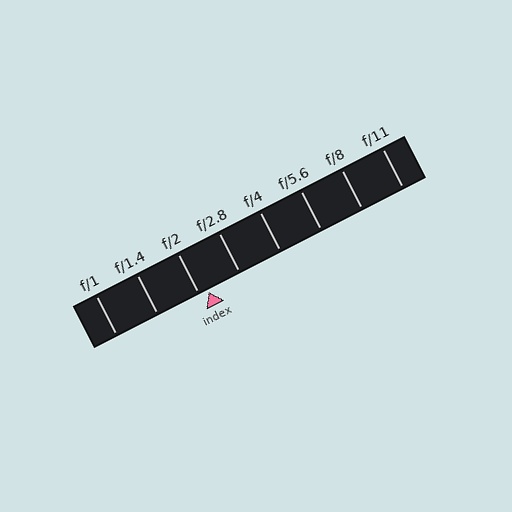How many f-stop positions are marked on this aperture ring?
There are 8 f-stop positions marked.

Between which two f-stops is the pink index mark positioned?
The index mark is between f/2 and f/2.8.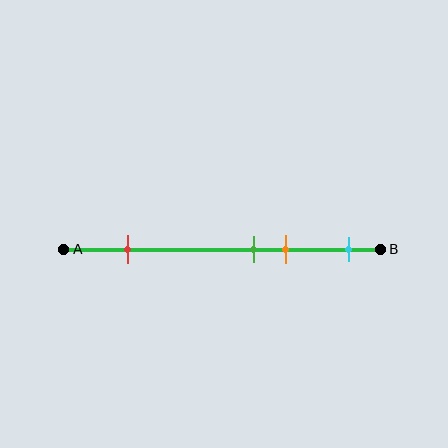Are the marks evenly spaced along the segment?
No, the marks are not evenly spaced.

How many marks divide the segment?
There are 4 marks dividing the segment.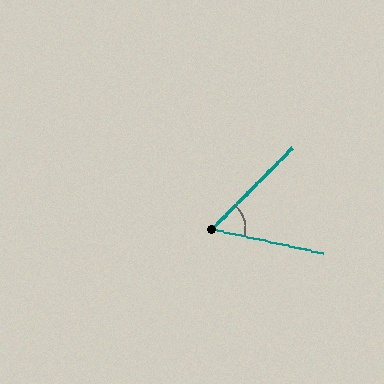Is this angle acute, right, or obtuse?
It is acute.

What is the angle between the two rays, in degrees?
Approximately 57 degrees.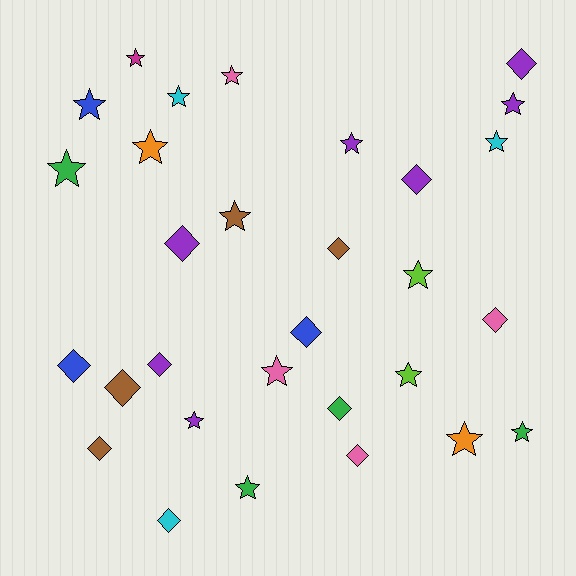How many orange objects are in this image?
There are 2 orange objects.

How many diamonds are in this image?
There are 13 diamonds.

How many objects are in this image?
There are 30 objects.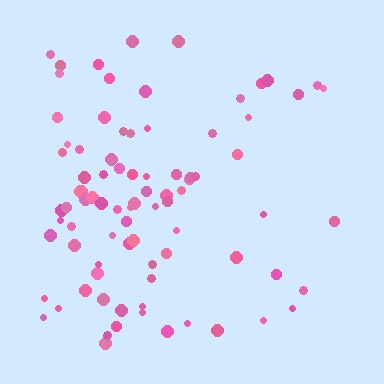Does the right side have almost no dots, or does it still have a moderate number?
Still a moderate number, just noticeably fewer than the left.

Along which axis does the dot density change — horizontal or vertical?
Horizontal.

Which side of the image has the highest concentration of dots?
The left.